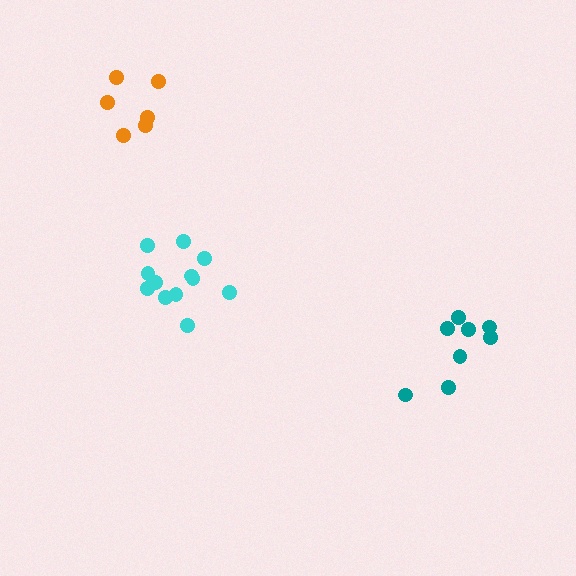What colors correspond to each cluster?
The clusters are colored: cyan, orange, teal.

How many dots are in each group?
Group 1: 12 dots, Group 2: 6 dots, Group 3: 8 dots (26 total).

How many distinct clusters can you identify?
There are 3 distinct clusters.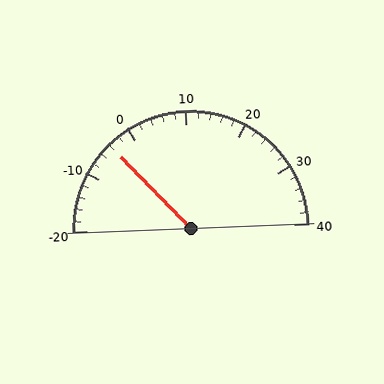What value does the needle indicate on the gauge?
The needle indicates approximately -4.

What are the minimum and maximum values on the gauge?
The gauge ranges from -20 to 40.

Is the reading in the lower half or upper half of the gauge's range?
The reading is in the lower half of the range (-20 to 40).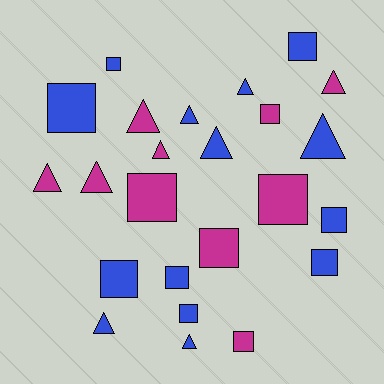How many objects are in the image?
There are 24 objects.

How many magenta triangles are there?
There are 5 magenta triangles.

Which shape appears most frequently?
Square, with 13 objects.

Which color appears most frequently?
Blue, with 14 objects.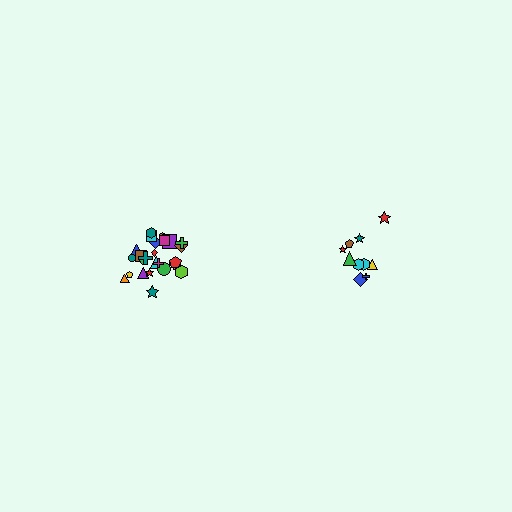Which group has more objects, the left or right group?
The left group.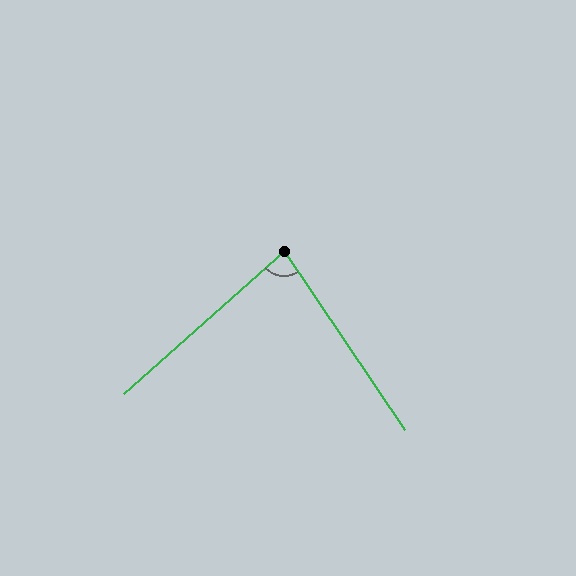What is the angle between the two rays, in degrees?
Approximately 82 degrees.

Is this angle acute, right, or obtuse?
It is acute.